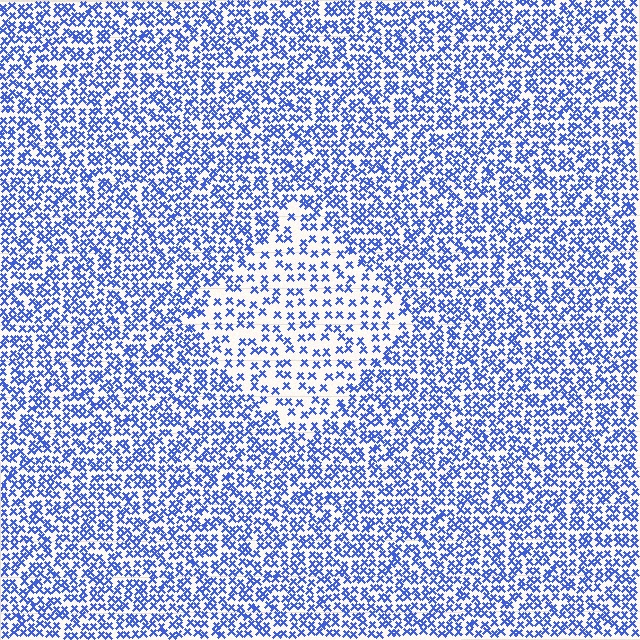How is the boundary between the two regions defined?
The boundary is defined by a change in element density (approximately 2.0x ratio). All elements are the same color, size, and shape.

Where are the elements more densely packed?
The elements are more densely packed outside the diamond boundary.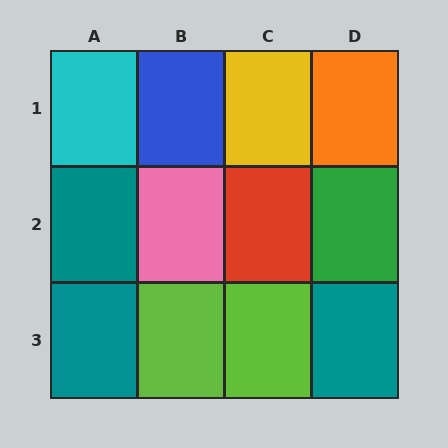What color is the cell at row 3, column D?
Teal.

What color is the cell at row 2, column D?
Green.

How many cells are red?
1 cell is red.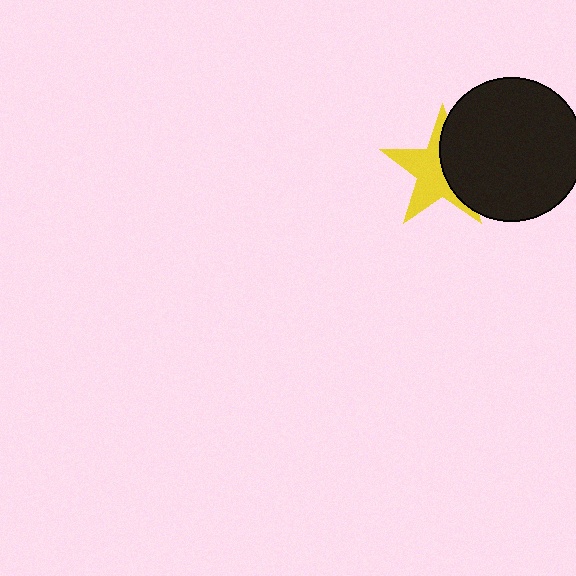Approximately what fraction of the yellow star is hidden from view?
Roughly 43% of the yellow star is hidden behind the black circle.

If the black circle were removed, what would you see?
You would see the complete yellow star.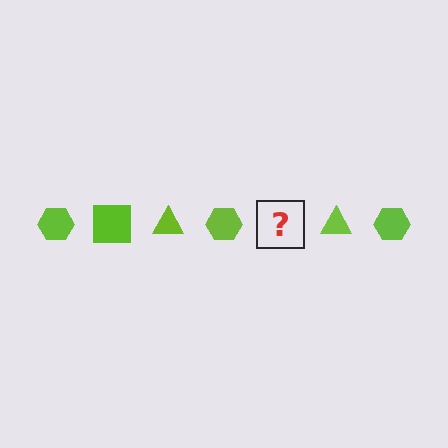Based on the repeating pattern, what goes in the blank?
The blank should be a lime square.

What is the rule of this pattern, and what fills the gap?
The rule is that the pattern cycles through hexagon, square, triangle shapes in lime. The gap should be filled with a lime square.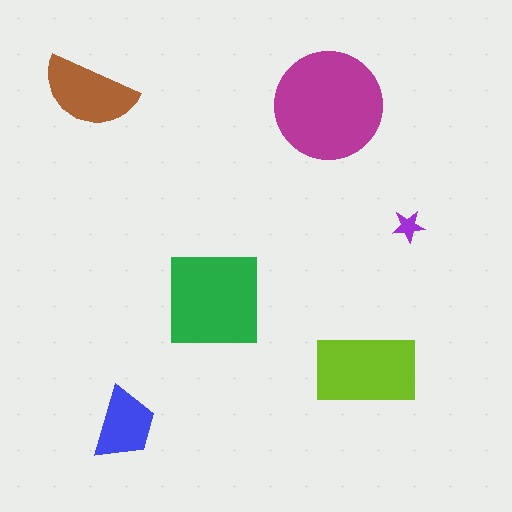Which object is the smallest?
The purple star.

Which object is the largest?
The magenta circle.